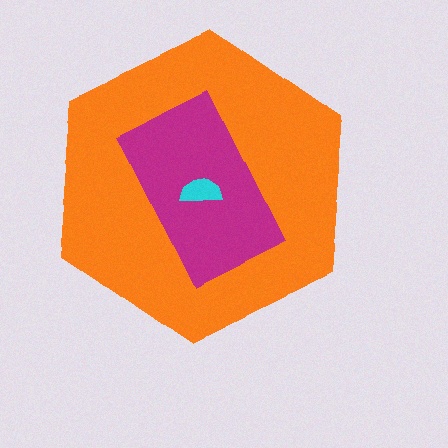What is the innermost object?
The cyan semicircle.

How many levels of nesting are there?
3.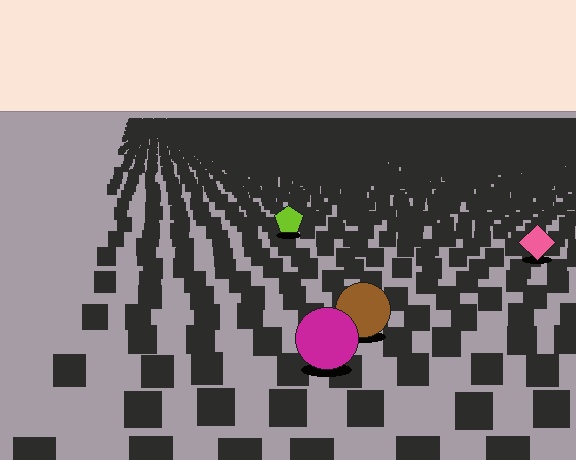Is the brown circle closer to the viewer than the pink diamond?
Yes. The brown circle is closer — you can tell from the texture gradient: the ground texture is coarser near it.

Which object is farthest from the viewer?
The lime pentagon is farthest from the viewer. It appears smaller and the ground texture around it is denser.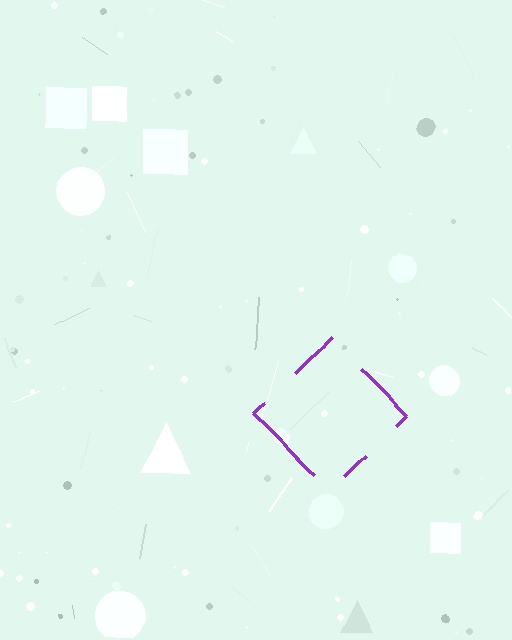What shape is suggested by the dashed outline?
The dashed outline suggests a diamond.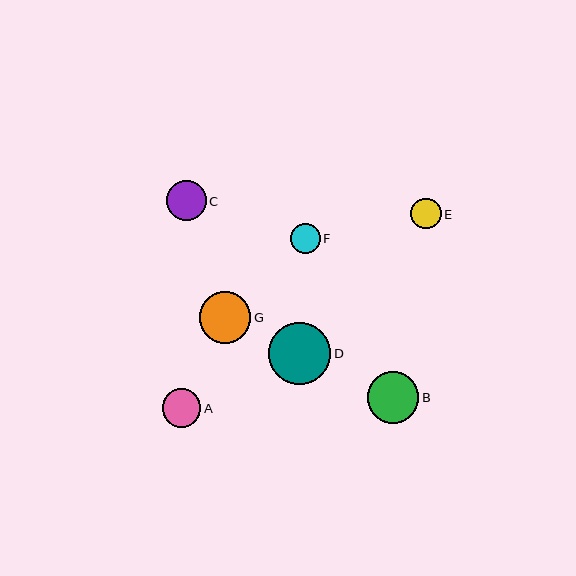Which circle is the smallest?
Circle F is the smallest with a size of approximately 29 pixels.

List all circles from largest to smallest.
From largest to smallest: D, G, B, C, A, E, F.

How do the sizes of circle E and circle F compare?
Circle E and circle F are approximately the same size.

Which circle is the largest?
Circle D is the largest with a size of approximately 62 pixels.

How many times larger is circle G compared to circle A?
Circle G is approximately 1.4 times the size of circle A.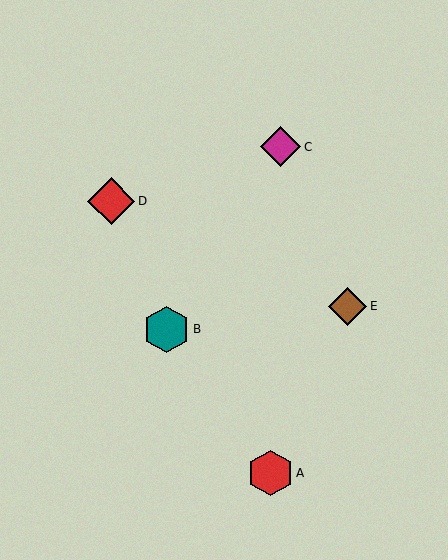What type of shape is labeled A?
Shape A is a red hexagon.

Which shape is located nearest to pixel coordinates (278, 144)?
The magenta diamond (labeled C) at (280, 147) is nearest to that location.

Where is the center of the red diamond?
The center of the red diamond is at (111, 201).